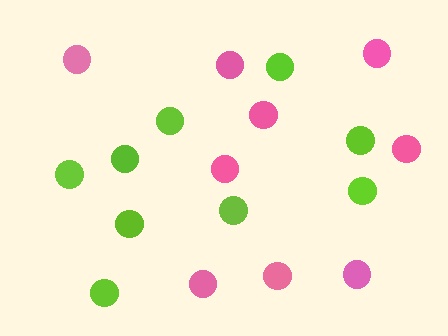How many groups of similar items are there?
There are 2 groups: one group of pink circles (9) and one group of lime circles (9).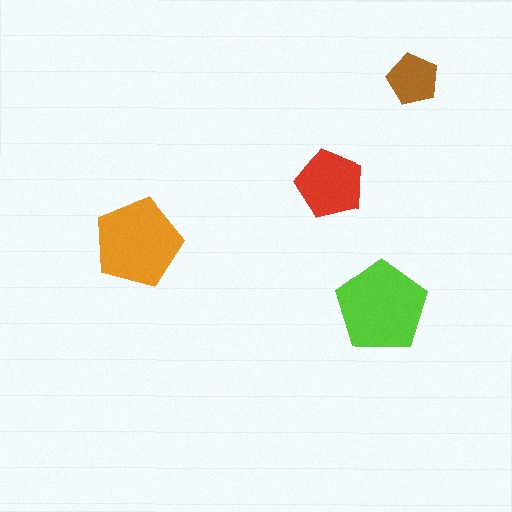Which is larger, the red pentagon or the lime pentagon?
The lime one.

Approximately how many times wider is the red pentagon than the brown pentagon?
About 1.5 times wider.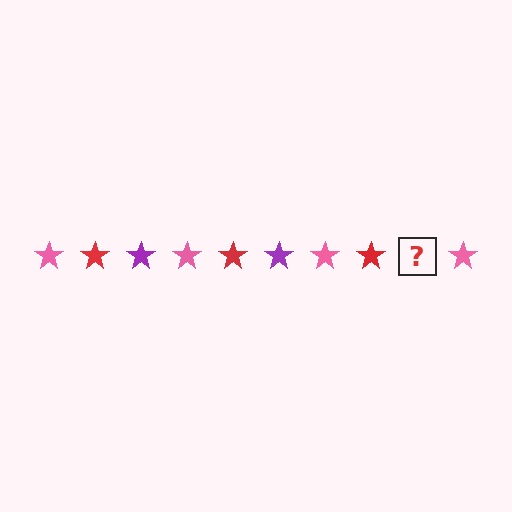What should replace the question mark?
The question mark should be replaced with a purple star.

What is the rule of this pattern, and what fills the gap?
The rule is that the pattern cycles through pink, red, purple stars. The gap should be filled with a purple star.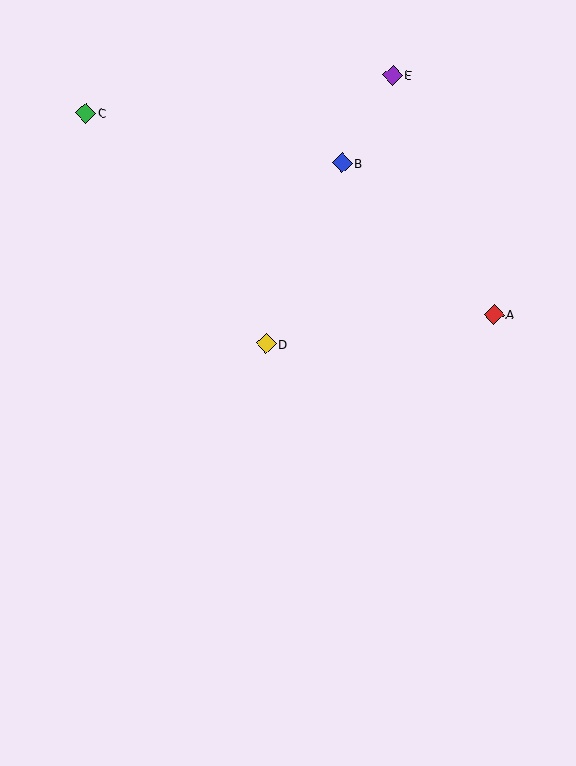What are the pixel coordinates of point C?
Point C is at (86, 113).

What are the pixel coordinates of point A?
Point A is at (494, 314).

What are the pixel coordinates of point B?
Point B is at (342, 163).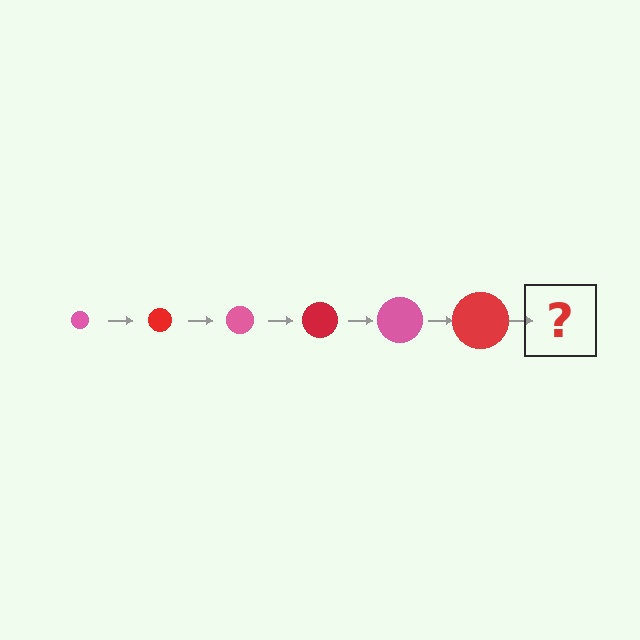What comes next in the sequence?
The next element should be a pink circle, larger than the previous one.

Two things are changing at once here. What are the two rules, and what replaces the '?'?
The two rules are that the circle grows larger each step and the color cycles through pink and red. The '?' should be a pink circle, larger than the previous one.